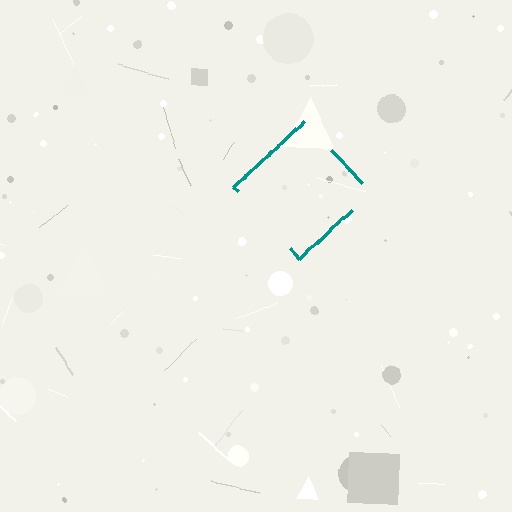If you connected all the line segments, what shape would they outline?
They would outline a diamond.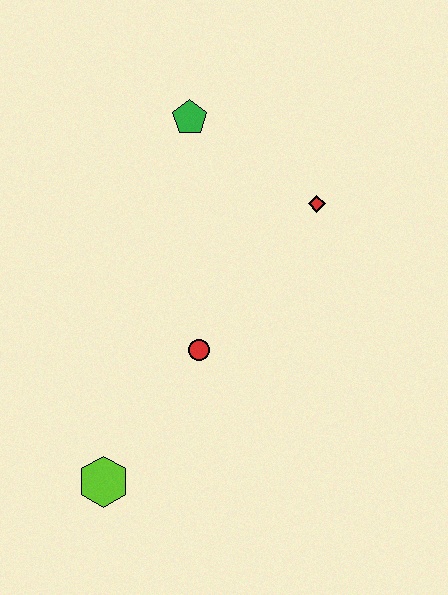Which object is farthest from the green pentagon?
The lime hexagon is farthest from the green pentagon.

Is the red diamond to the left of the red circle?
No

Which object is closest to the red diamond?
The green pentagon is closest to the red diamond.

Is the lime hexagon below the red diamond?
Yes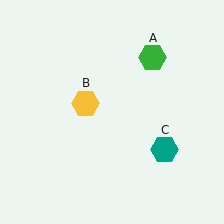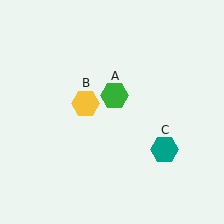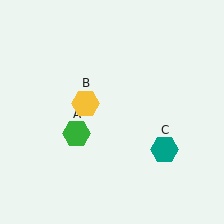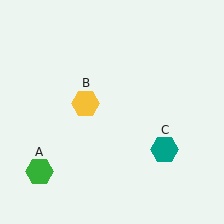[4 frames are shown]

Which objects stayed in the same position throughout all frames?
Yellow hexagon (object B) and teal hexagon (object C) remained stationary.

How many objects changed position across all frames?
1 object changed position: green hexagon (object A).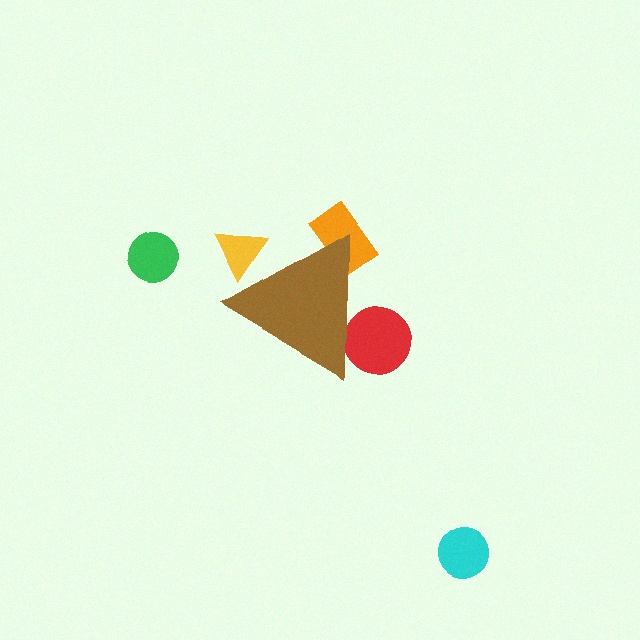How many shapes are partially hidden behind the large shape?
3 shapes are partially hidden.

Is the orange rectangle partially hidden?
Yes, the orange rectangle is partially hidden behind the brown triangle.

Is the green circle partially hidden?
No, the green circle is fully visible.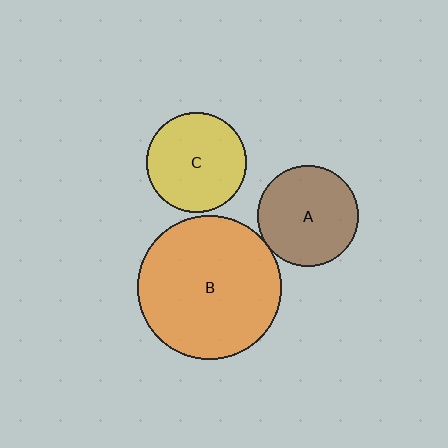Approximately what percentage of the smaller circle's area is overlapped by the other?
Approximately 5%.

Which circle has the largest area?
Circle B (orange).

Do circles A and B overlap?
Yes.